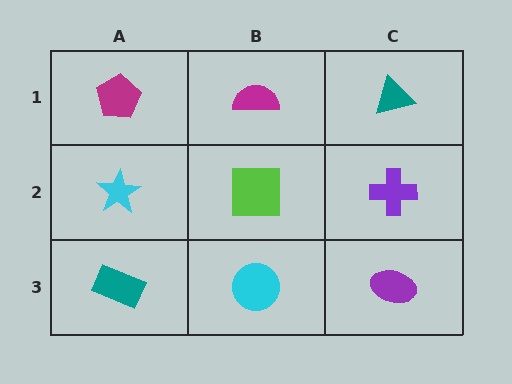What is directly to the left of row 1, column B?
A magenta pentagon.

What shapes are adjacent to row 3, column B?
A lime square (row 2, column B), a teal rectangle (row 3, column A), a purple ellipse (row 3, column C).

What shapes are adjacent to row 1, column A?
A cyan star (row 2, column A), a magenta semicircle (row 1, column B).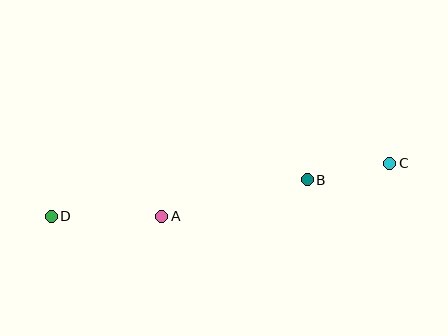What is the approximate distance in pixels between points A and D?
The distance between A and D is approximately 111 pixels.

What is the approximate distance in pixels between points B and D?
The distance between B and D is approximately 258 pixels.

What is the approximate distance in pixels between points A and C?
The distance between A and C is approximately 234 pixels.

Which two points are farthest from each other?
Points C and D are farthest from each other.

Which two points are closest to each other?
Points B and C are closest to each other.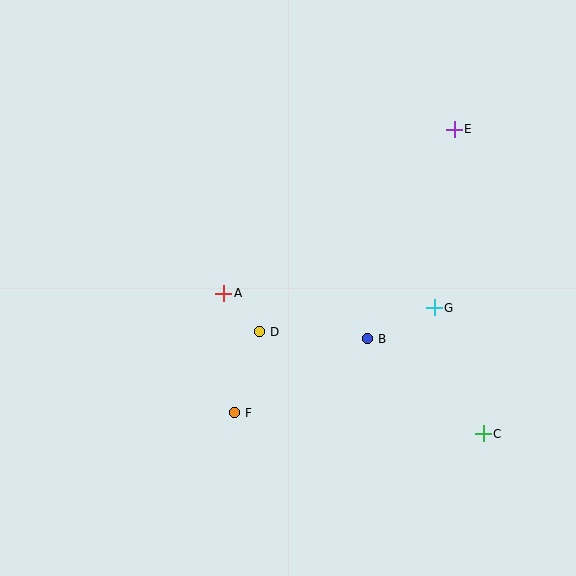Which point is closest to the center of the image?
Point D at (260, 332) is closest to the center.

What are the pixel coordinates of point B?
Point B is at (368, 339).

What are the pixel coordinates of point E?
Point E is at (454, 129).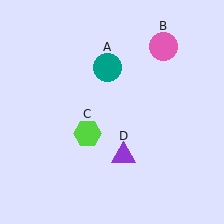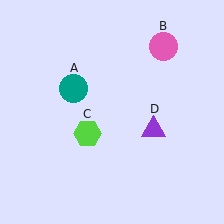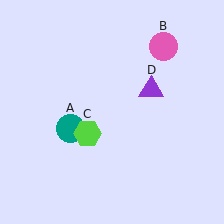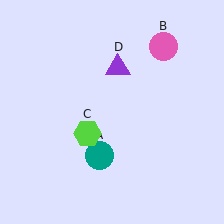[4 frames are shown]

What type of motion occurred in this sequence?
The teal circle (object A), purple triangle (object D) rotated counterclockwise around the center of the scene.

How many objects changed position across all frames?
2 objects changed position: teal circle (object A), purple triangle (object D).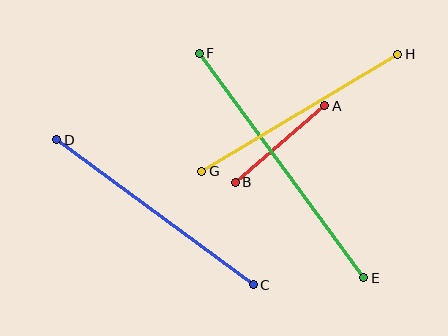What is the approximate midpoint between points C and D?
The midpoint is at approximately (155, 212) pixels.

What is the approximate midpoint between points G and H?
The midpoint is at approximately (300, 113) pixels.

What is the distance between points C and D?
The distance is approximately 244 pixels.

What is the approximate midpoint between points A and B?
The midpoint is at approximately (280, 144) pixels.